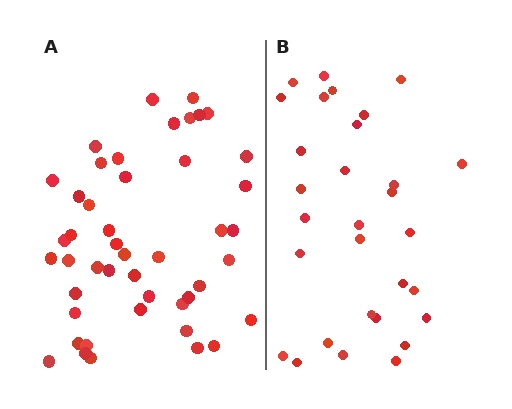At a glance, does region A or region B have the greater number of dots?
Region A (the left region) has more dots.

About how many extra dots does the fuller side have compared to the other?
Region A has approximately 15 more dots than region B.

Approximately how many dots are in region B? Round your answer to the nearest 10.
About 30 dots.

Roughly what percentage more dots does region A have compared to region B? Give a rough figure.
About 55% more.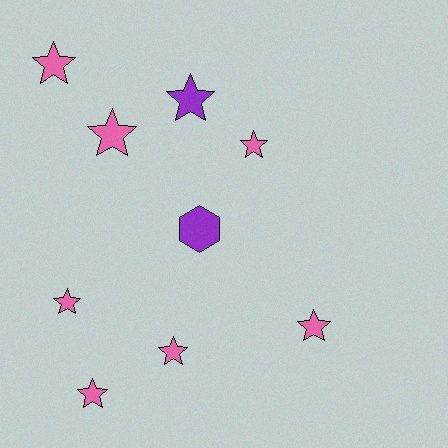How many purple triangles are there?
There are no purple triangles.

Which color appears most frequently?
Pink, with 7 objects.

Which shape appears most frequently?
Star, with 8 objects.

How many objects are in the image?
There are 9 objects.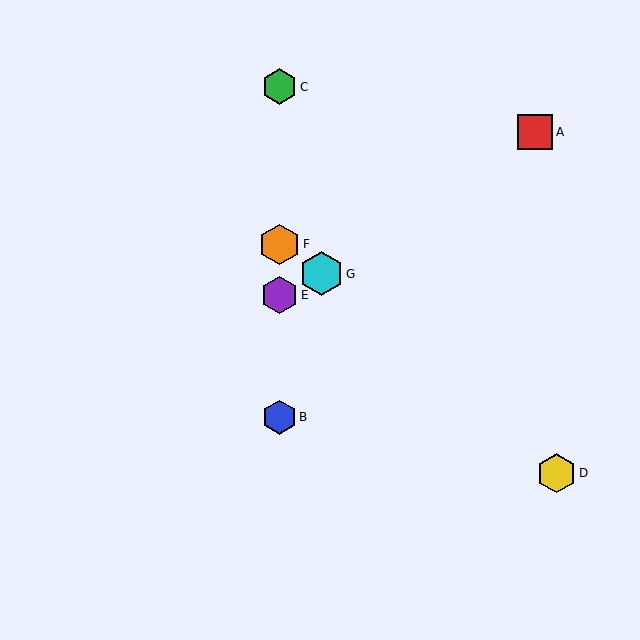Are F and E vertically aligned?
Yes, both are at x≈279.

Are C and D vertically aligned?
No, C is at x≈279 and D is at x≈557.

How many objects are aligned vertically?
4 objects (B, C, E, F) are aligned vertically.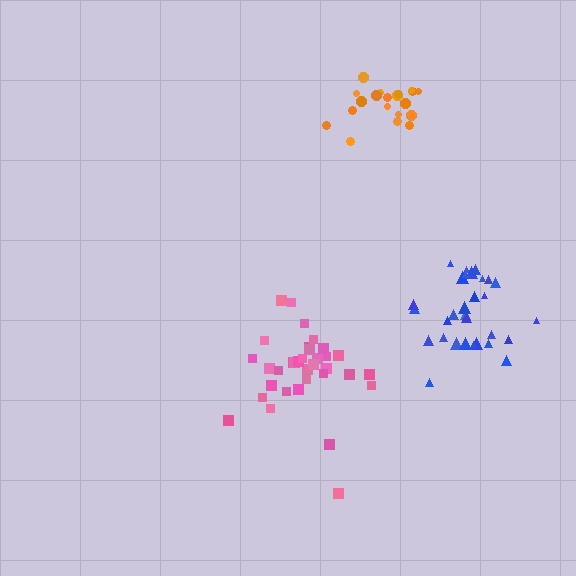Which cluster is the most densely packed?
Orange.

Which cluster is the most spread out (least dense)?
Pink.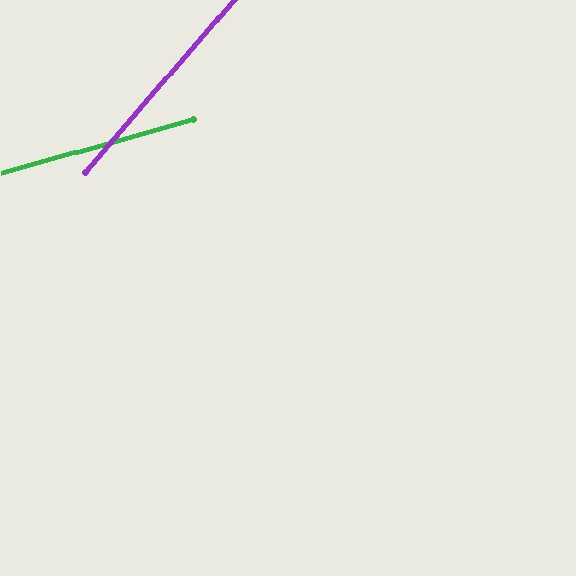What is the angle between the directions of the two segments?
Approximately 34 degrees.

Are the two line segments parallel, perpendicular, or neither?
Neither parallel nor perpendicular — they differ by about 34°.